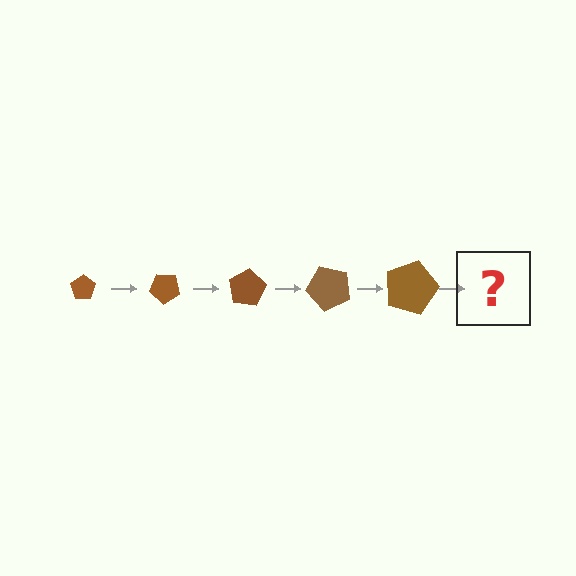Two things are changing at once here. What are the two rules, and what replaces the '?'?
The two rules are that the pentagon grows larger each step and it rotates 40 degrees each step. The '?' should be a pentagon, larger than the previous one and rotated 200 degrees from the start.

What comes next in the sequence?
The next element should be a pentagon, larger than the previous one and rotated 200 degrees from the start.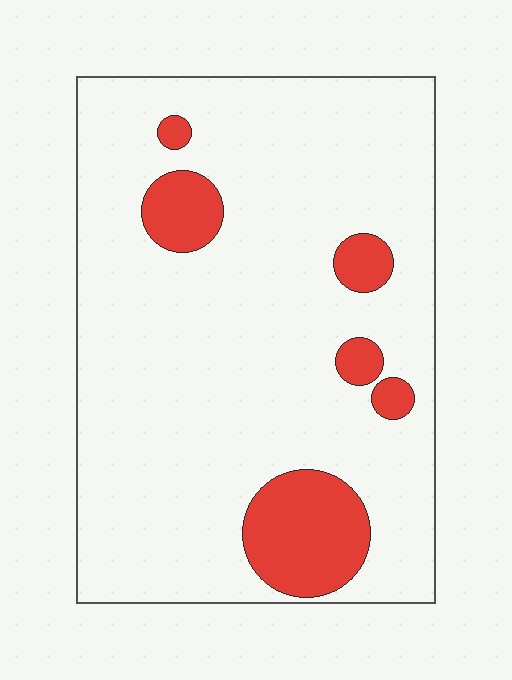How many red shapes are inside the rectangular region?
6.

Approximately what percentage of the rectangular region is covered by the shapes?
Approximately 15%.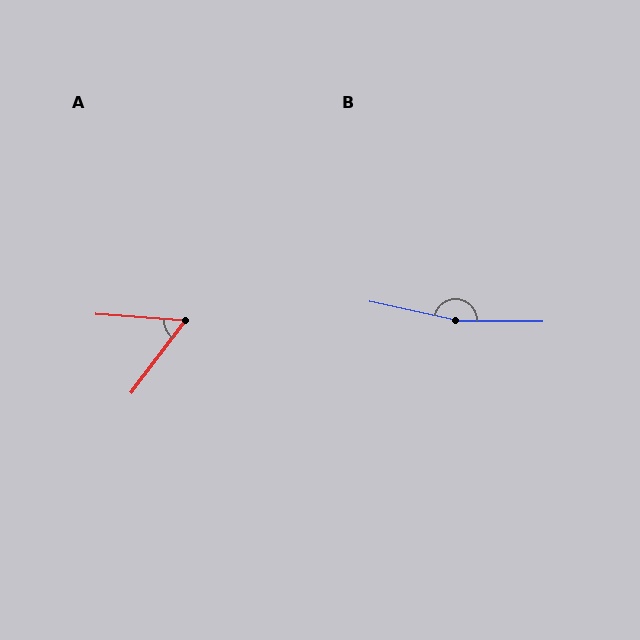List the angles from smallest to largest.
A (57°), B (168°).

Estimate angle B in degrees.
Approximately 168 degrees.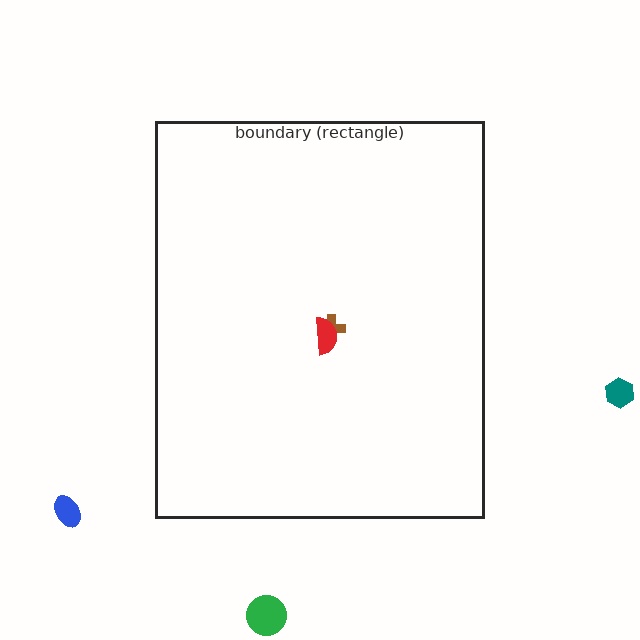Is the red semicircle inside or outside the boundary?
Inside.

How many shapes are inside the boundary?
2 inside, 3 outside.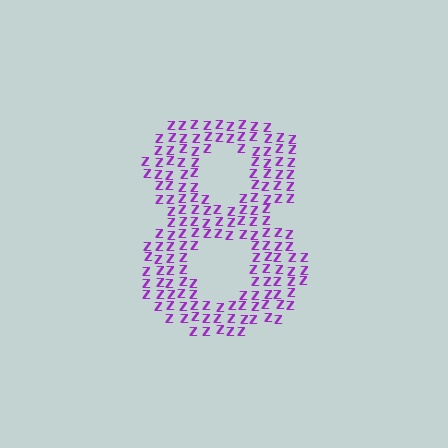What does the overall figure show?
The overall figure shows the digit 8.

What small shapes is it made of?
It is made of small letter Z's.